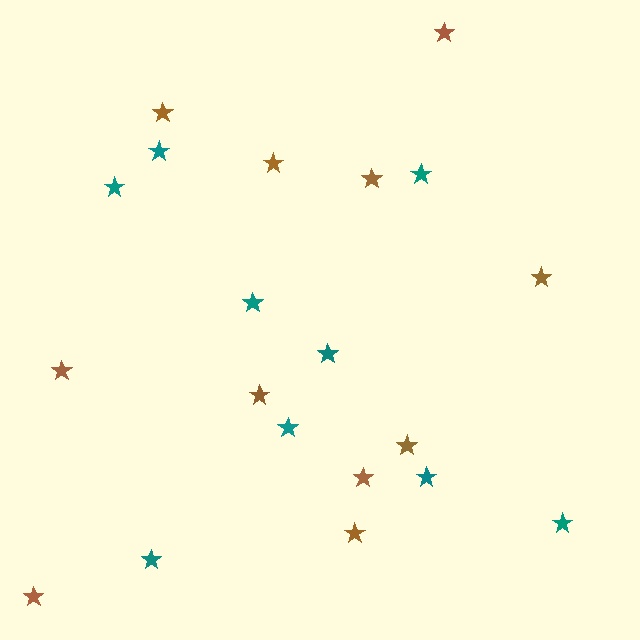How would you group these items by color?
There are 2 groups: one group of brown stars (11) and one group of teal stars (9).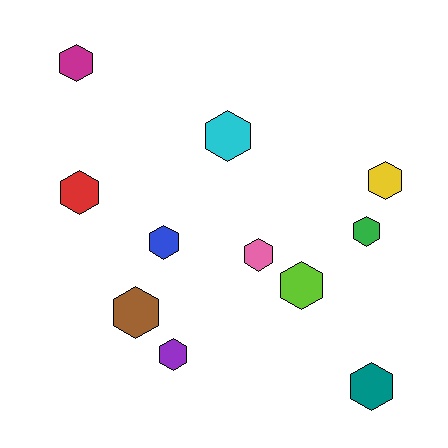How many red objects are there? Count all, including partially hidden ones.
There is 1 red object.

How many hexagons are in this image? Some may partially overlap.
There are 11 hexagons.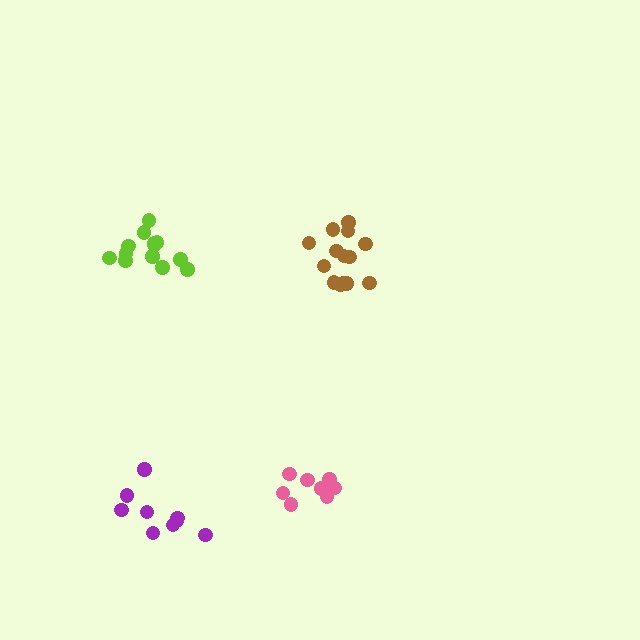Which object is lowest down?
The purple cluster is bottommost.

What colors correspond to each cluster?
The clusters are colored: brown, purple, lime, pink.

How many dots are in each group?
Group 1: 14 dots, Group 2: 9 dots, Group 3: 13 dots, Group 4: 8 dots (44 total).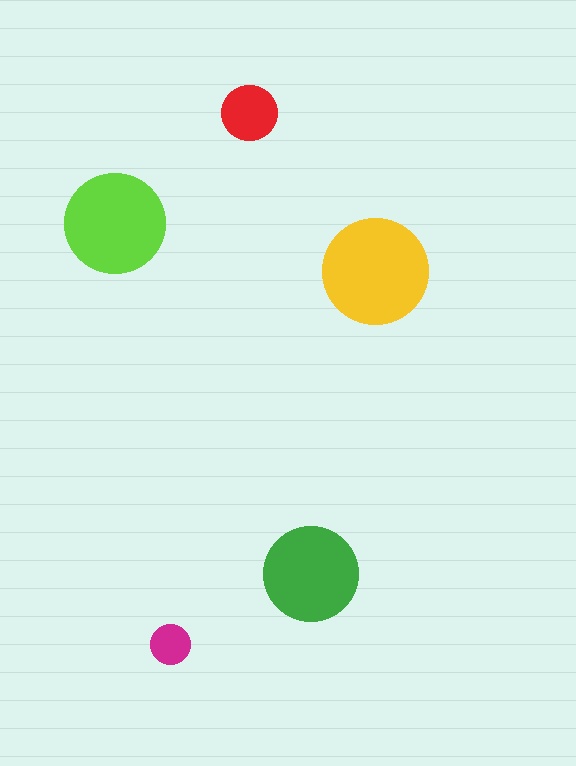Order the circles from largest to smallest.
the yellow one, the lime one, the green one, the red one, the magenta one.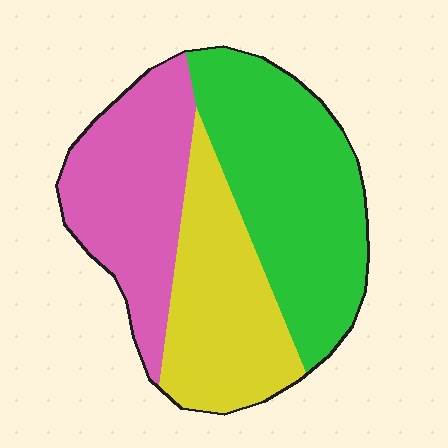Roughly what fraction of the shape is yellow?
Yellow takes up about one quarter (1/4) of the shape.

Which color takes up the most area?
Green, at roughly 40%.